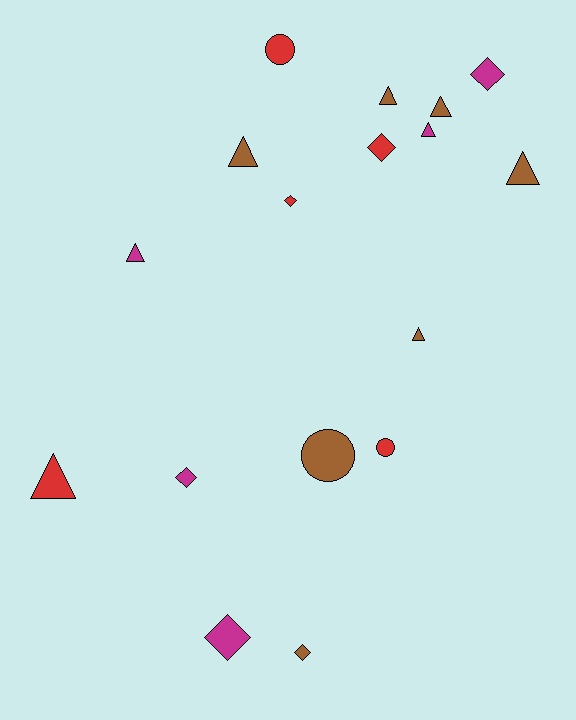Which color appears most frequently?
Brown, with 7 objects.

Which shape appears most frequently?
Triangle, with 8 objects.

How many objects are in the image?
There are 17 objects.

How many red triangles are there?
There is 1 red triangle.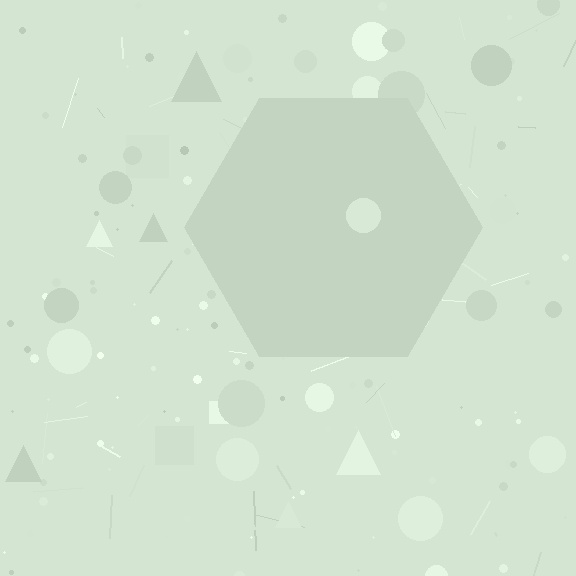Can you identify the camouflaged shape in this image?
The camouflaged shape is a hexagon.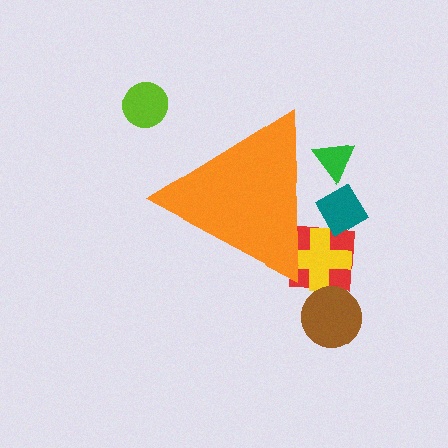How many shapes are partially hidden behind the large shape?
4 shapes are partially hidden.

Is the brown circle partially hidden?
No, the brown circle is fully visible.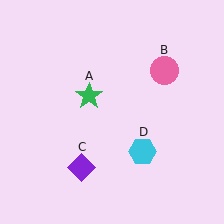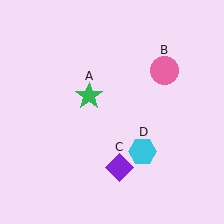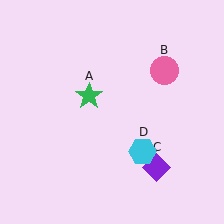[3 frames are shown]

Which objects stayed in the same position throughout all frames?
Green star (object A) and pink circle (object B) and cyan hexagon (object D) remained stationary.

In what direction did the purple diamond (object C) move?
The purple diamond (object C) moved right.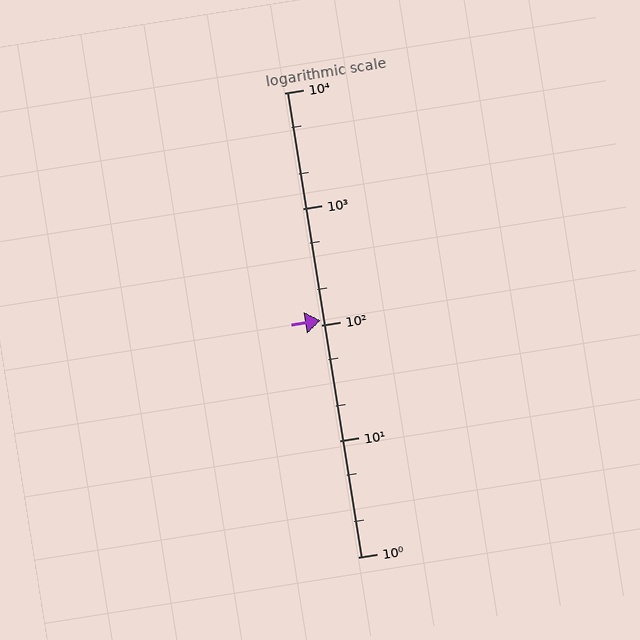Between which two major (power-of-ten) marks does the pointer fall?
The pointer is between 100 and 1000.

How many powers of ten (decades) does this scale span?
The scale spans 4 decades, from 1 to 10000.